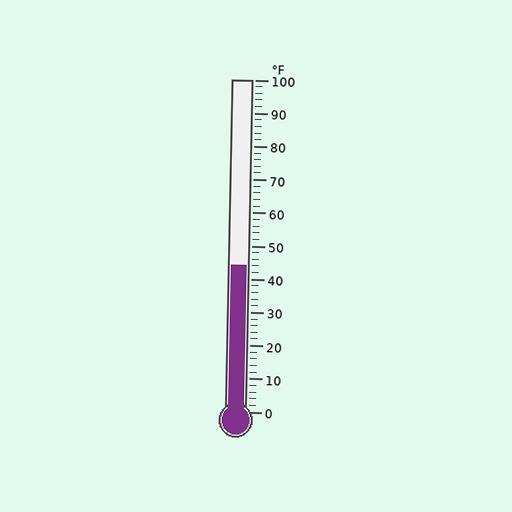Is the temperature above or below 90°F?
The temperature is below 90°F.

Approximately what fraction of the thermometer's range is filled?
The thermometer is filled to approximately 45% of its range.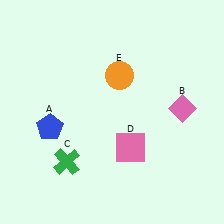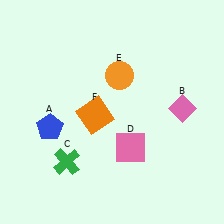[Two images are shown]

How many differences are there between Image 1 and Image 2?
There is 1 difference between the two images.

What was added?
An orange square (F) was added in Image 2.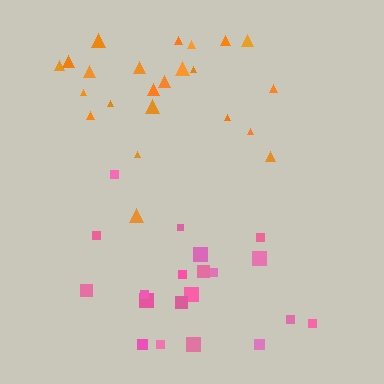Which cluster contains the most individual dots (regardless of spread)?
Orange (23).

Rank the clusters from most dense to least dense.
orange, pink.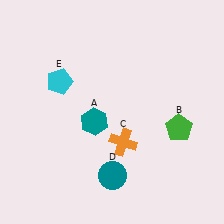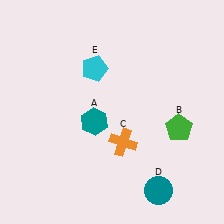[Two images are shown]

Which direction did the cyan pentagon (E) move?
The cyan pentagon (E) moved right.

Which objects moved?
The objects that moved are: the teal circle (D), the cyan pentagon (E).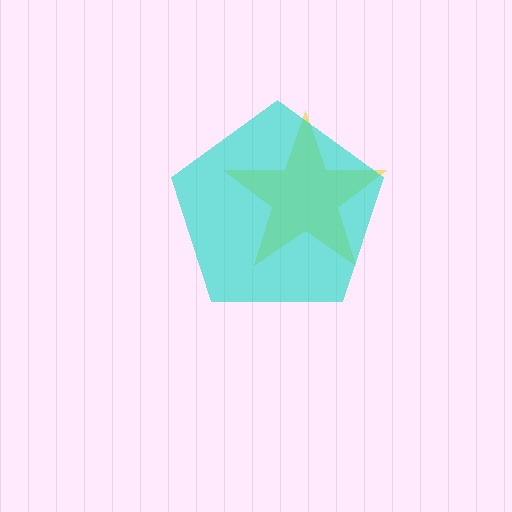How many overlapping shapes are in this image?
There are 2 overlapping shapes in the image.